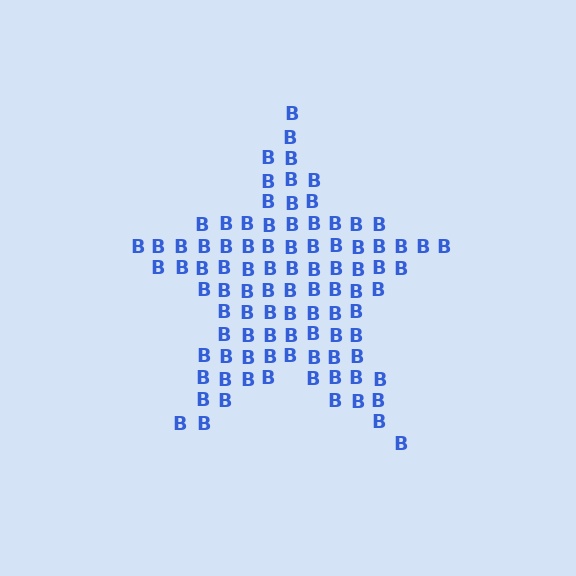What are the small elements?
The small elements are letter B's.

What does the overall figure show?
The overall figure shows a star.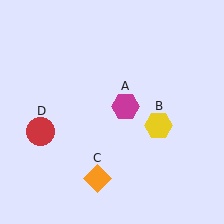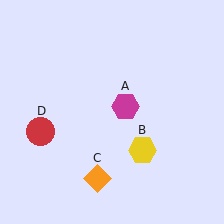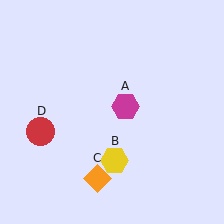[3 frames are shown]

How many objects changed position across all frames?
1 object changed position: yellow hexagon (object B).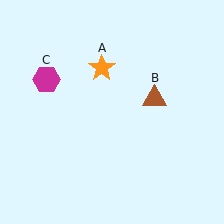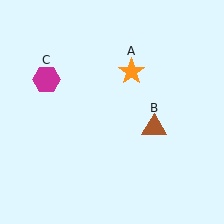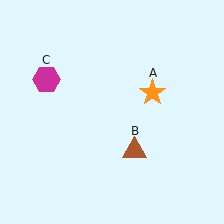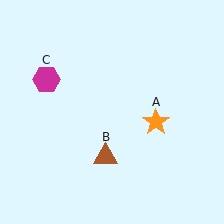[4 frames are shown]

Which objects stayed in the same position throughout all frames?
Magenta hexagon (object C) remained stationary.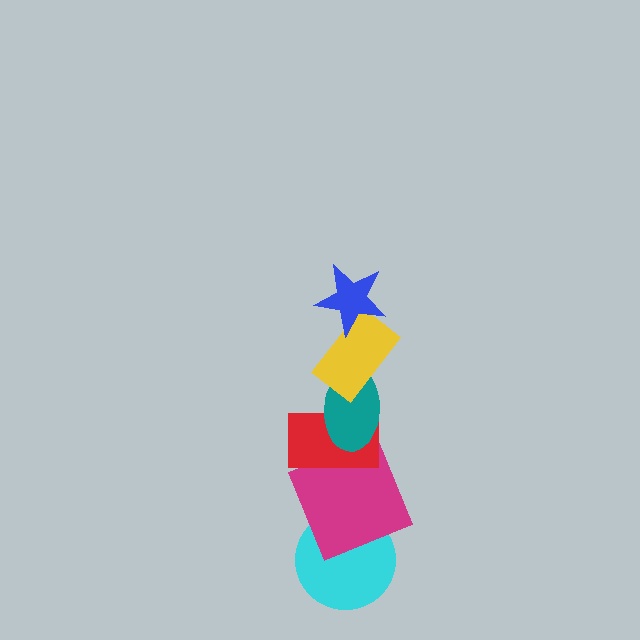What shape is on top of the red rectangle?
The teal ellipse is on top of the red rectangle.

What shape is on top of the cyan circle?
The magenta square is on top of the cyan circle.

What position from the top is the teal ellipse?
The teal ellipse is 3rd from the top.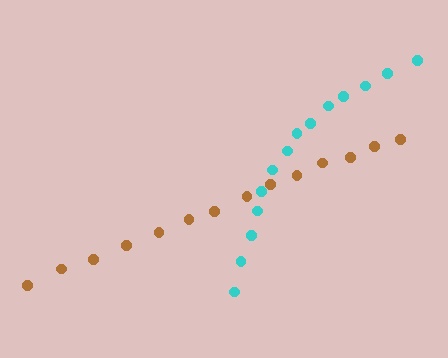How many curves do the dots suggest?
There are 2 distinct paths.